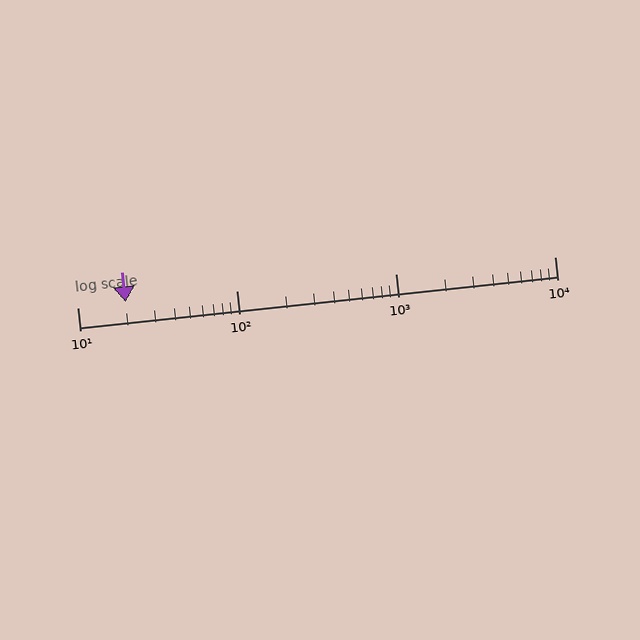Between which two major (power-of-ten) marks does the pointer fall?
The pointer is between 10 and 100.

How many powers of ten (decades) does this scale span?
The scale spans 3 decades, from 10 to 10000.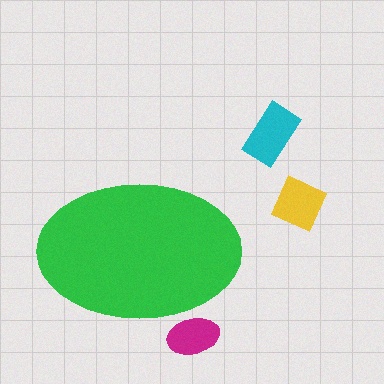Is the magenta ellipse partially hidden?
Yes, the magenta ellipse is partially hidden behind the green ellipse.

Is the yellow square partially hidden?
No, the yellow square is fully visible.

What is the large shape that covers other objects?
A green ellipse.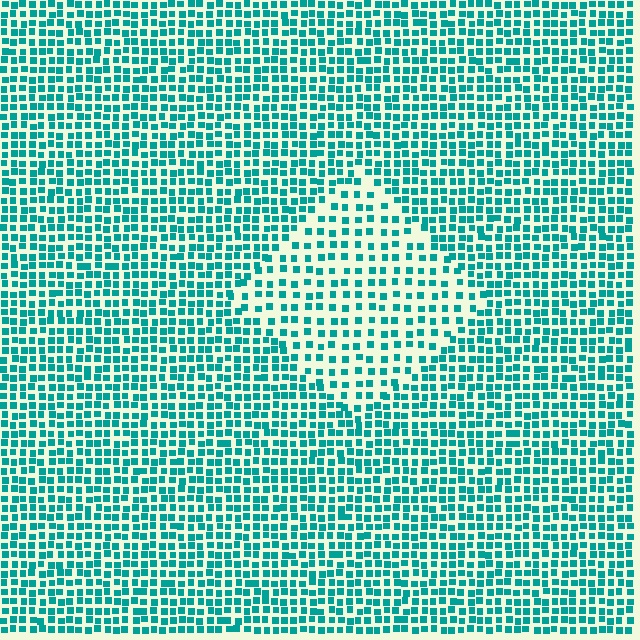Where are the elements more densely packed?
The elements are more densely packed outside the diamond boundary.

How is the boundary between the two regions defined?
The boundary is defined by a change in element density (approximately 1.8x ratio). All elements are the same color, size, and shape.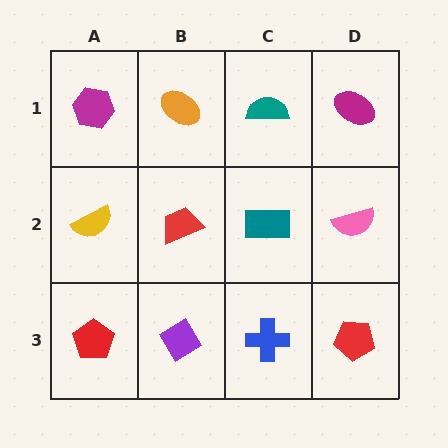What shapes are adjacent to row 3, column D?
A pink semicircle (row 2, column D), a blue cross (row 3, column C).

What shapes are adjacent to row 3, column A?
A yellow semicircle (row 2, column A), a purple diamond (row 3, column B).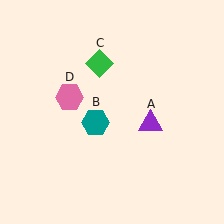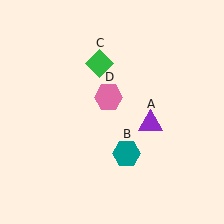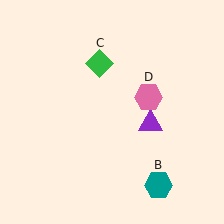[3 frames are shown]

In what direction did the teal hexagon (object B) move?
The teal hexagon (object B) moved down and to the right.